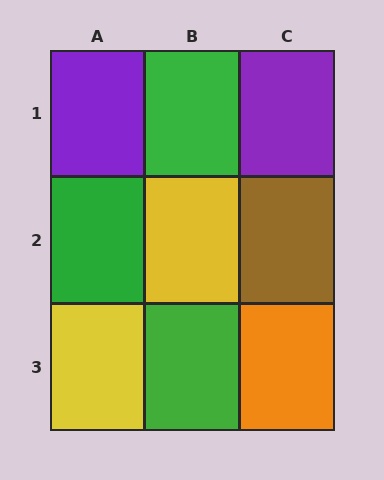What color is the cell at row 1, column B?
Green.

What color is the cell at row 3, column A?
Yellow.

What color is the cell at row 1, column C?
Purple.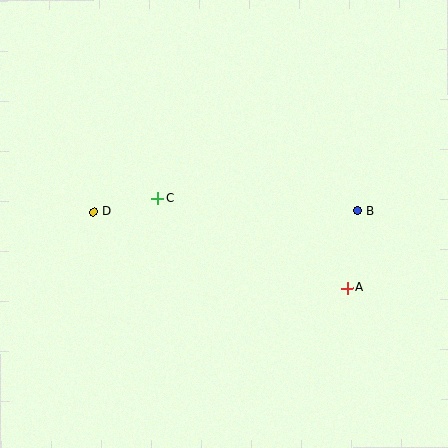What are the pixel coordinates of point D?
Point D is at (94, 212).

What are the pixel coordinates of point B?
Point B is at (357, 211).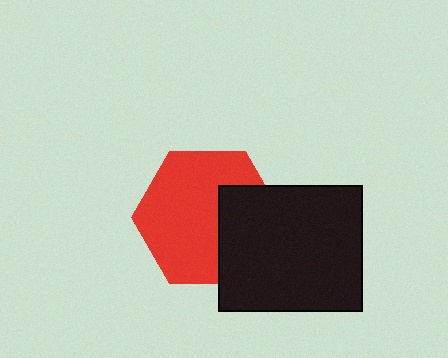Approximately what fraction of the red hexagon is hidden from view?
Roughly 33% of the red hexagon is hidden behind the black rectangle.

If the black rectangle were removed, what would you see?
You would see the complete red hexagon.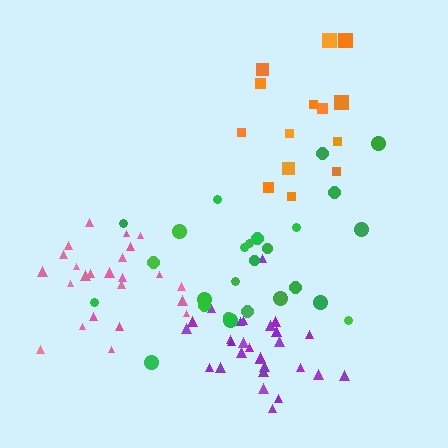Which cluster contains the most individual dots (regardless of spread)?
Purple (28).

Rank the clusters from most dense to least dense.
purple, pink, orange, green.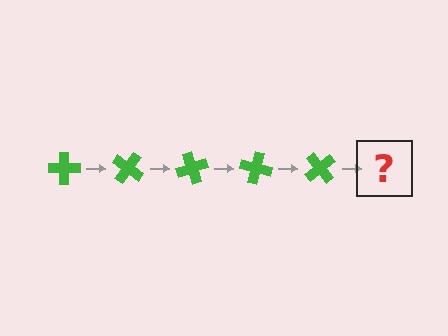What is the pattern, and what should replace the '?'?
The pattern is that the cross rotates 35 degrees each step. The '?' should be a green cross rotated 175 degrees.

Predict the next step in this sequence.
The next step is a green cross rotated 175 degrees.